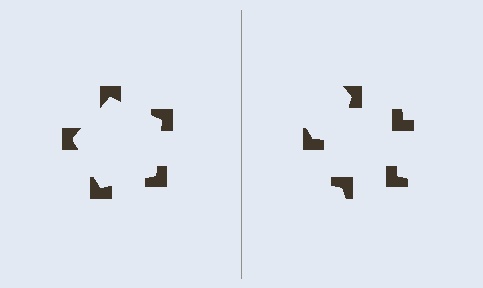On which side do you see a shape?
An illusory pentagon appears on the left side. On the right side the wedge cuts are rotated, so no coherent shape forms.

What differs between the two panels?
The notched squares are positioned identically on both sides; only the wedge orientations differ. On the left they align to a pentagon; on the right they are misaligned.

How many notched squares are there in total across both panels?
10 — 5 on each side.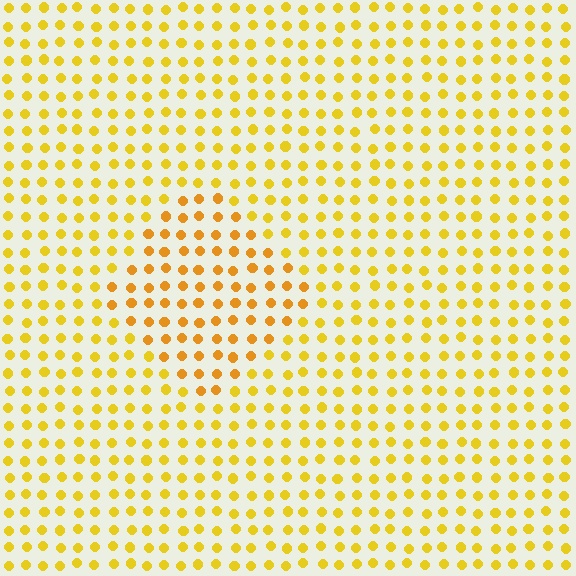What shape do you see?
I see a diamond.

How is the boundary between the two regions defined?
The boundary is defined purely by a slight shift in hue (about 18 degrees). Spacing, size, and orientation are identical on both sides.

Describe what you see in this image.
The image is filled with small yellow elements in a uniform arrangement. A diamond-shaped region is visible where the elements are tinted to a slightly different hue, forming a subtle color boundary.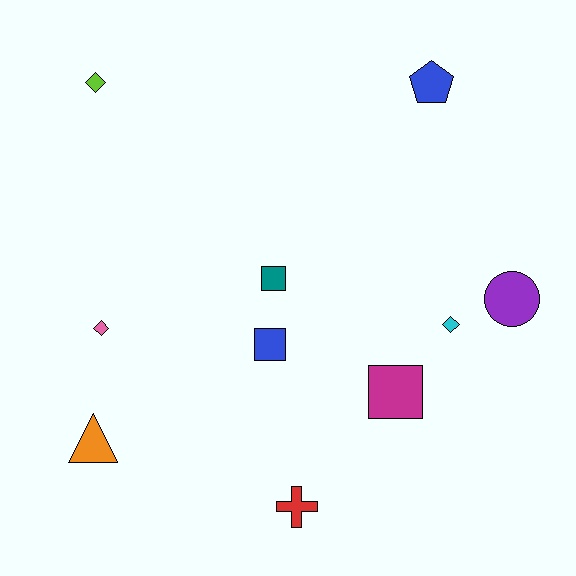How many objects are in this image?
There are 10 objects.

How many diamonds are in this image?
There are 3 diamonds.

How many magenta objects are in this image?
There is 1 magenta object.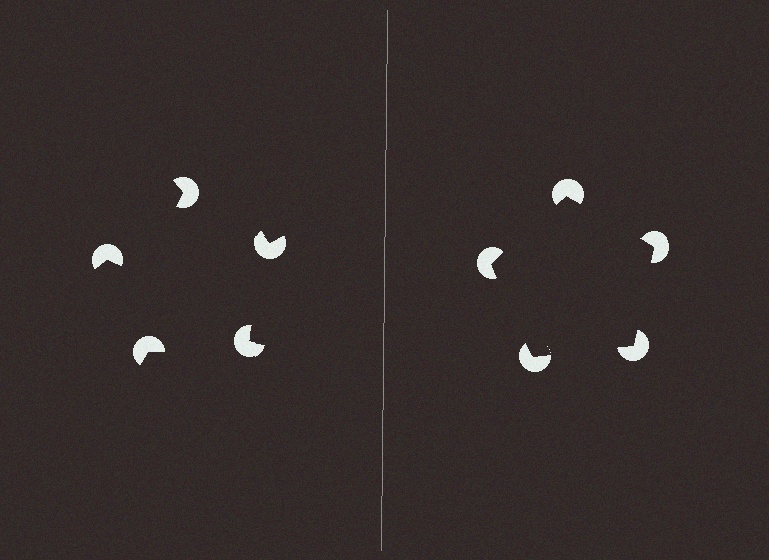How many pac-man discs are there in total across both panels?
10 — 5 on each side.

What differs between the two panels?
The pac-man discs are positioned identically on both sides; only the wedge orientations differ. On the right they align to a pentagon; on the left they are misaligned.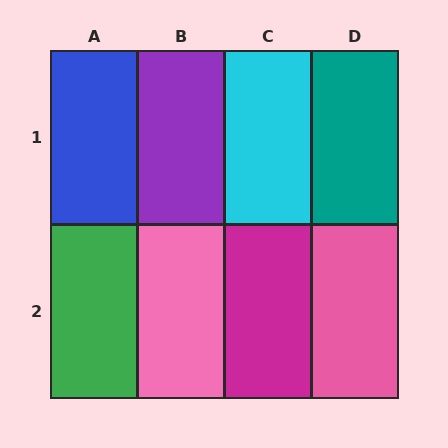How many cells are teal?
1 cell is teal.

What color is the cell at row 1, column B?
Purple.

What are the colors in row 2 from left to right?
Green, pink, magenta, pink.